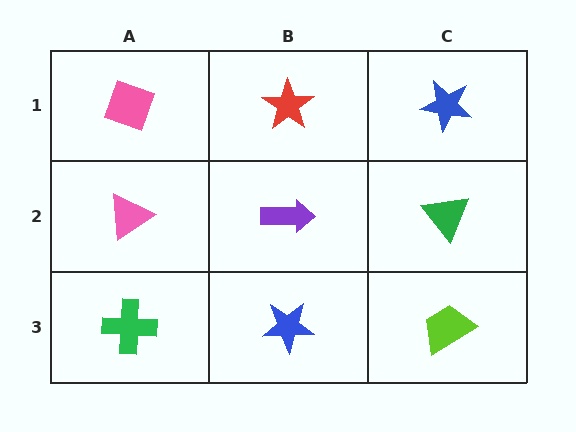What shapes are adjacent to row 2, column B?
A red star (row 1, column B), a blue star (row 3, column B), a pink triangle (row 2, column A), a green triangle (row 2, column C).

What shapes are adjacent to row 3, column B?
A purple arrow (row 2, column B), a green cross (row 3, column A), a lime trapezoid (row 3, column C).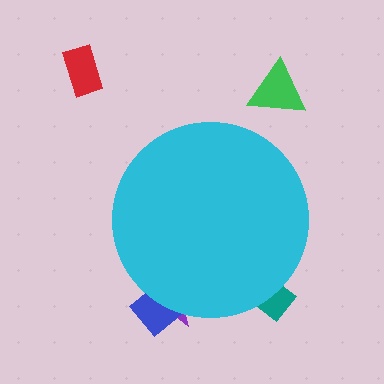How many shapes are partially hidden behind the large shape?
3 shapes are partially hidden.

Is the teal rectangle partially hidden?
Yes, the teal rectangle is partially hidden behind the cyan circle.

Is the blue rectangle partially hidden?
Yes, the blue rectangle is partially hidden behind the cyan circle.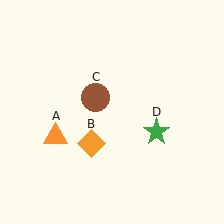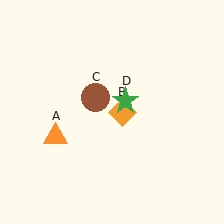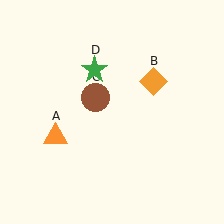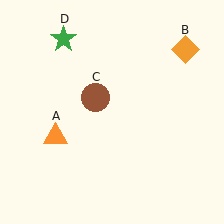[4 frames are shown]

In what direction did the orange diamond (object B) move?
The orange diamond (object B) moved up and to the right.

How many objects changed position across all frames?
2 objects changed position: orange diamond (object B), green star (object D).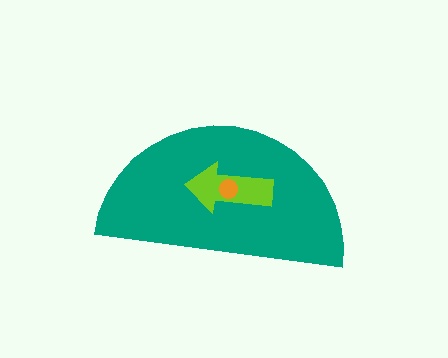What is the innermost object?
The orange circle.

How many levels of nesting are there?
3.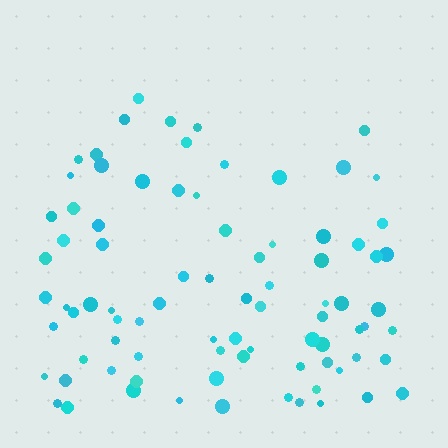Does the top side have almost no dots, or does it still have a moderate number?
Still a moderate number, just noticeably fewer than the bottom.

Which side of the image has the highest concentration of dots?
The bottom.